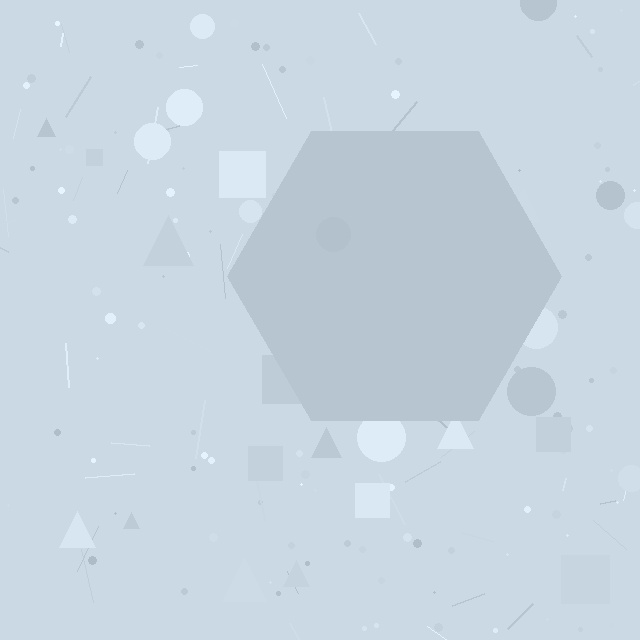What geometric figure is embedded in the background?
A hexagon is embedded in the background.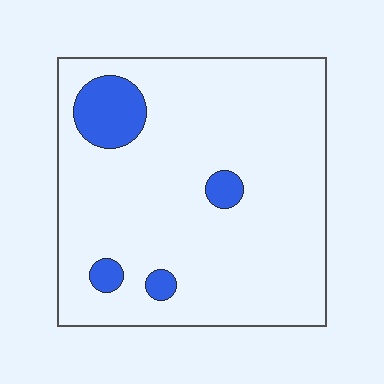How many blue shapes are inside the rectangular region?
4.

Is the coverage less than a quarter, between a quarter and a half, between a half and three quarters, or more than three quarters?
Less than a quarter.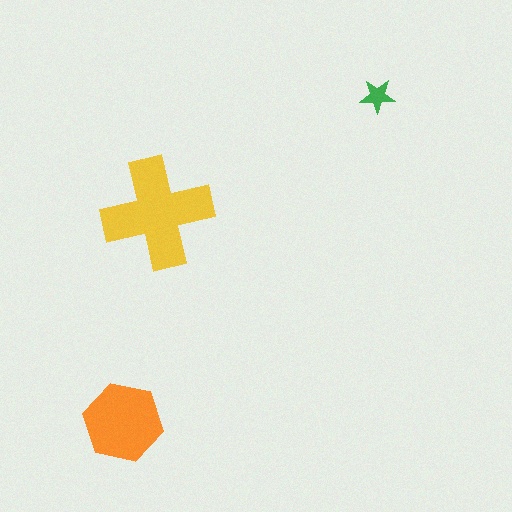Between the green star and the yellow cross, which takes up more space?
The yellow cross.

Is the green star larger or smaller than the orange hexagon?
Smaller.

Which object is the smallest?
The green star.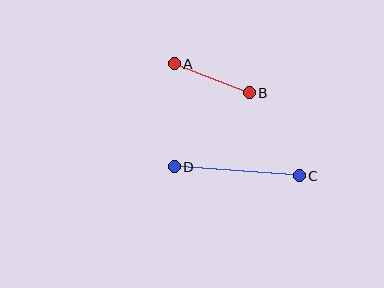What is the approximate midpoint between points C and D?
The midpoint is at approximately (237, 171) pixels.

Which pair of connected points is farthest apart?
Points C and D are farthest apart.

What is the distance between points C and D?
The distance is approximately 125 pixels.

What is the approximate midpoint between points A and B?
The midpoint is at approximately (212, 78) pixels.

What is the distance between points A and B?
The distance is approximately 80 pixels.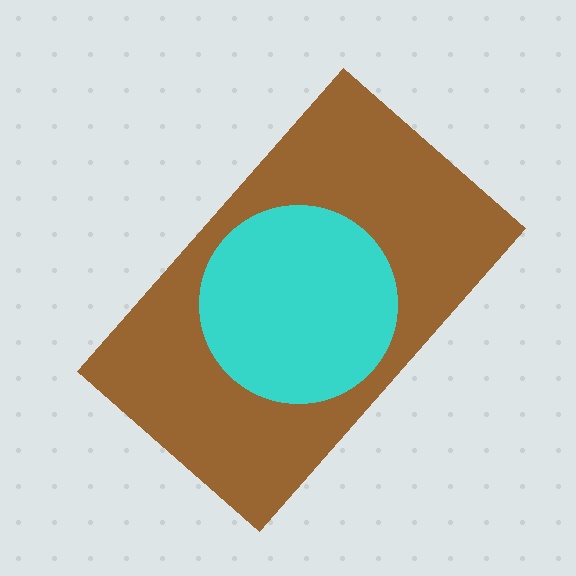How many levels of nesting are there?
2.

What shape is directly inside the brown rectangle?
The cyan circle.